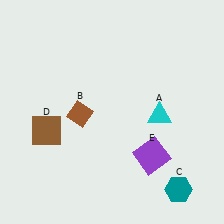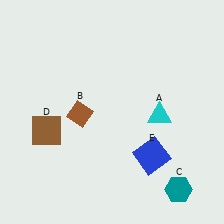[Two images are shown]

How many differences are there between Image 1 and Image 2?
There is 1 difference between the two images.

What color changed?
The square (E) changed from purple in Image 1 to blue in Image 2.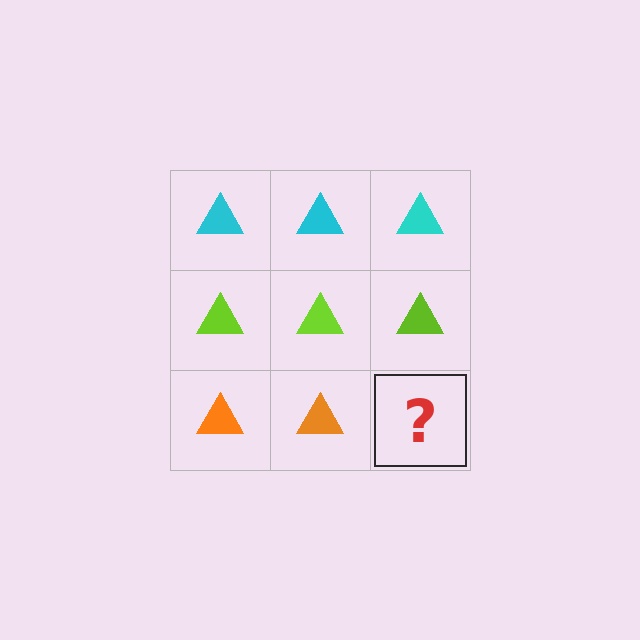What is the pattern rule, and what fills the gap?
The rule is that each row has a consistent color. The gap should be filled with an orange triangle.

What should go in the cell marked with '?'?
The missing cell should contain an orange triangle.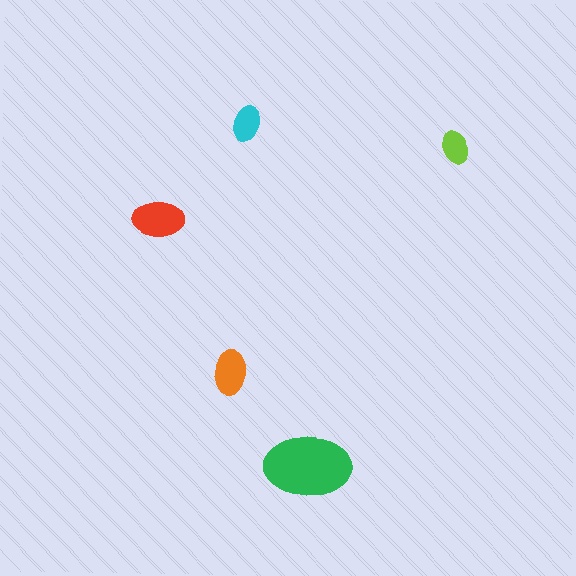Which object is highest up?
The cyan ellipse is topmost.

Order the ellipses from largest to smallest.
the green one, the red one, the orange one, the cyan one, the lime one.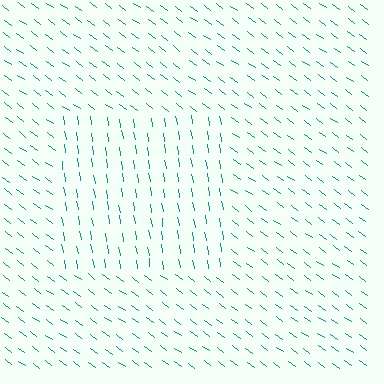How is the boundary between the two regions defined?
The boundary is defined purely by a change in line orientation (approximately 45 degrees difference). All lines are the same color and thickness.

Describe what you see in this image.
The image is filled with small teal line segments. A rectangle region in the image has lines oriented differently from the surrounding lines, creating a visible texture boundary.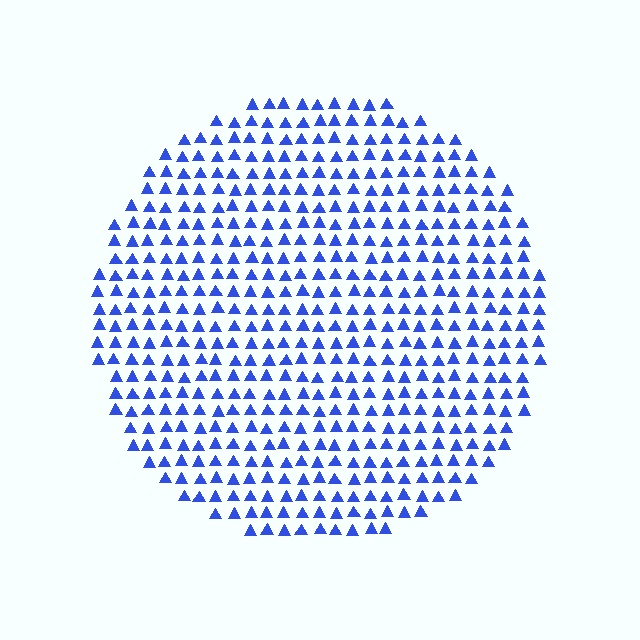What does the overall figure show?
The overall figure shows a circle.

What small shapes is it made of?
It is made of small triangles.